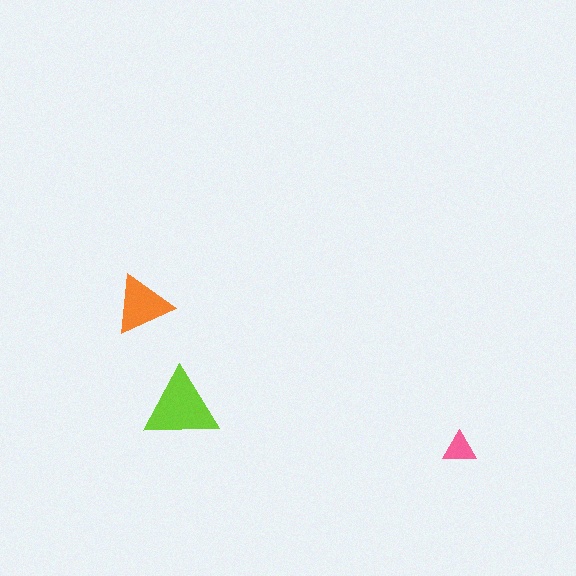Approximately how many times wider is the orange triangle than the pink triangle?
About 2 times wider.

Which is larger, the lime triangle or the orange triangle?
The lime one.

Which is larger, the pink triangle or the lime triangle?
The lime one.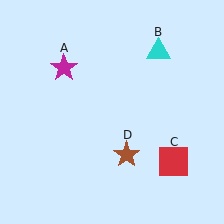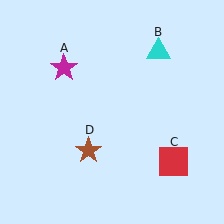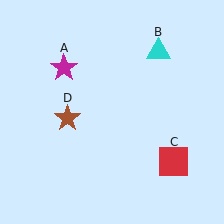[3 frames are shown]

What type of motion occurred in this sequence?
The brown star (object D) rotated clockwise around the center of the scene.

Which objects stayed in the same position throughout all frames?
Magenta star (object A) and cyan triangle (object B) and red square (object C) remained stationary.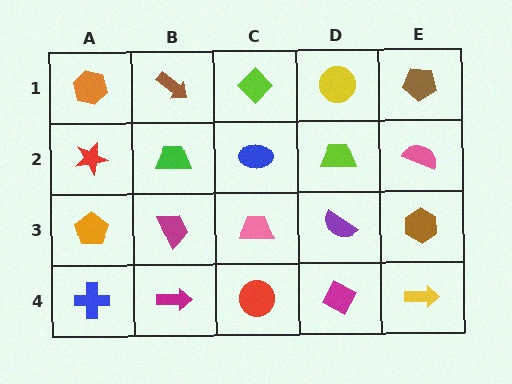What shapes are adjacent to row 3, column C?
A blue ellipse (row 2, column C), a red circle (row 4, column C), a magenta trapezoid (row 3, column B), a purple semicircle (row 3, column D).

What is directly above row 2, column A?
An orange hexagon.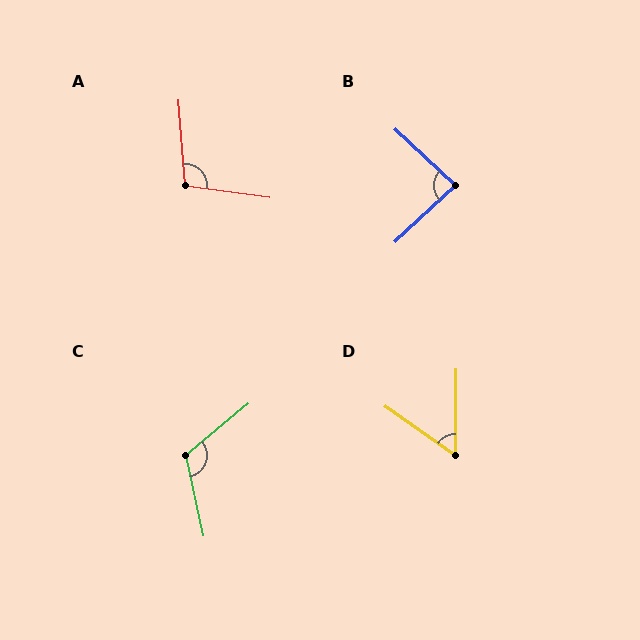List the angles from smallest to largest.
D (55°), B (85°), A (102°), C (117°).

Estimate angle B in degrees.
Approximately 85 degrees.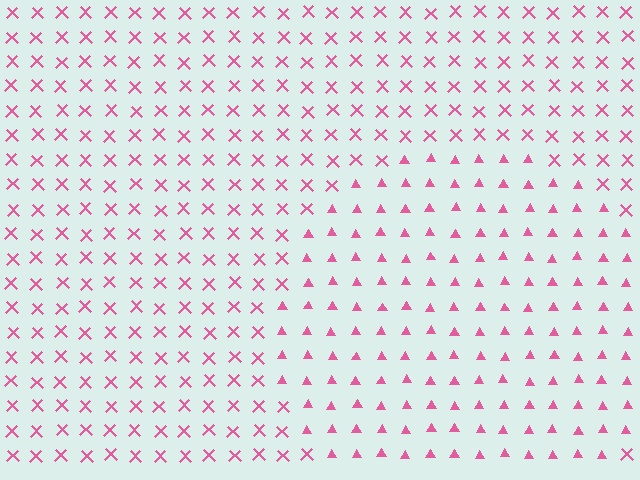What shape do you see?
I see a circle.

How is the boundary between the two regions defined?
The boundary is defined by a change in element shape: triangles inside vs. X marks outside. All elements share the same color and spacing.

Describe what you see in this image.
The image is filled with small pink elements arranged in a uniform grid. A circle-shaped region contains triangles, while the surrounding area contains X marks. The boundary is defined purely by the change in element shape.